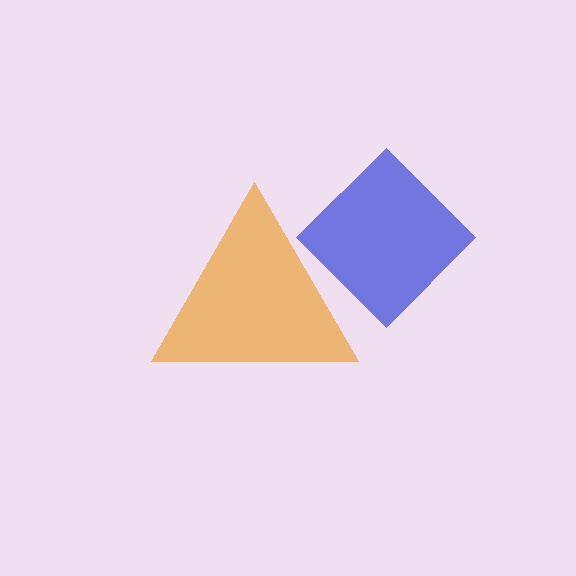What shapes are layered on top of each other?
The layered shapes are: a blue diamond, an orange triangle.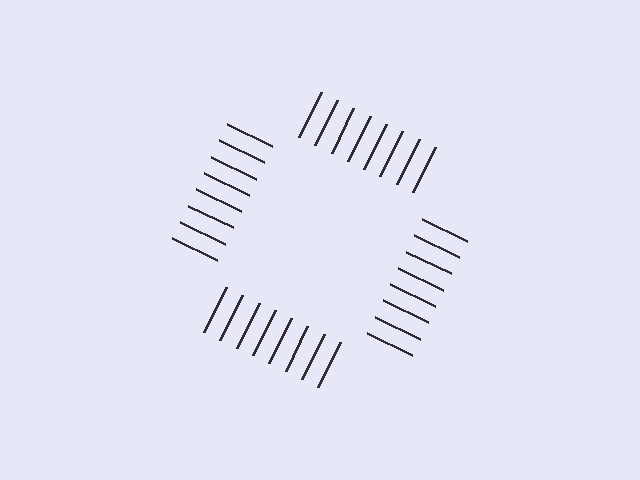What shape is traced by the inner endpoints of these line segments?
An illusory square — the line segments terminate on its edges but no continuous stroke is drawn.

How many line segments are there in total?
32 — 8 along each of the 4 edges.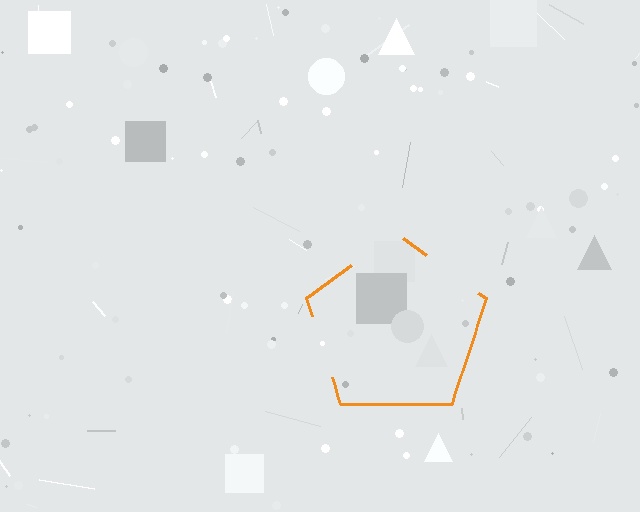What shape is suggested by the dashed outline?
The dashed outline suggests a pentagon.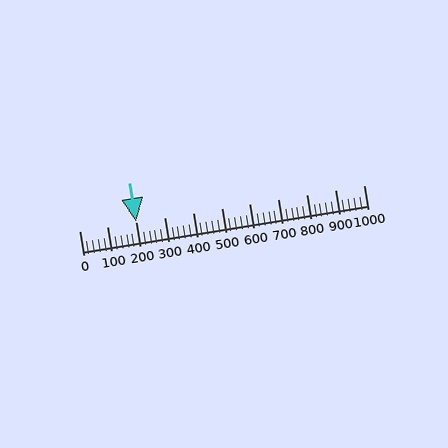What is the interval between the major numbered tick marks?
The major tick marks are spaced 100 units apart.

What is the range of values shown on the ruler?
The ruler shows values from 0 to 1000.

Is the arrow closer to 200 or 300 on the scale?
The arrow is closer to 200.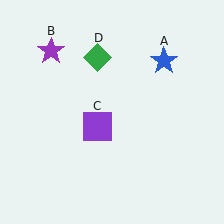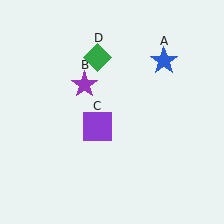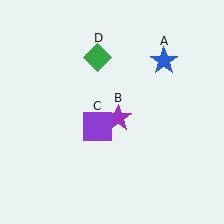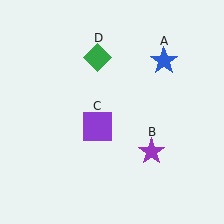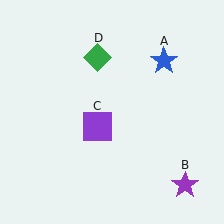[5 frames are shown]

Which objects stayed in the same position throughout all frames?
Blue star (object A) and purple square (object C) and green diamond (object D) remained stationary.